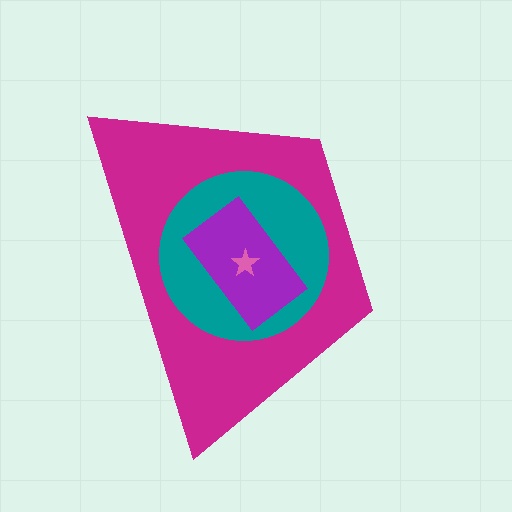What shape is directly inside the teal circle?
The purple rectangle.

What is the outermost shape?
The magenta trapezoid.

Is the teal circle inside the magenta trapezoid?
Yes.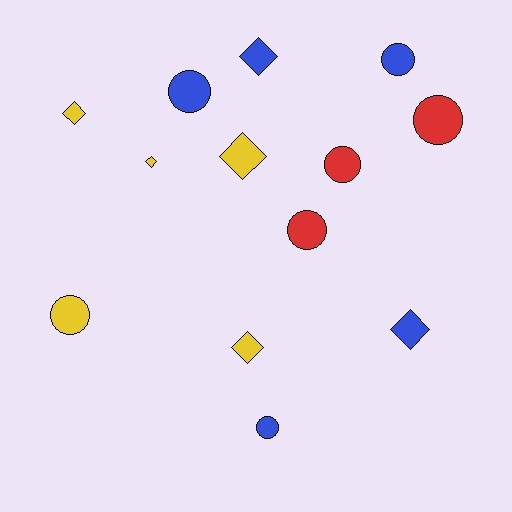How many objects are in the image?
There are 13 objects.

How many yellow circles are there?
There is 1 yellow circle.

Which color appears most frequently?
Blue, with 5 objects.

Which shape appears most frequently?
Circle, with 7 objects.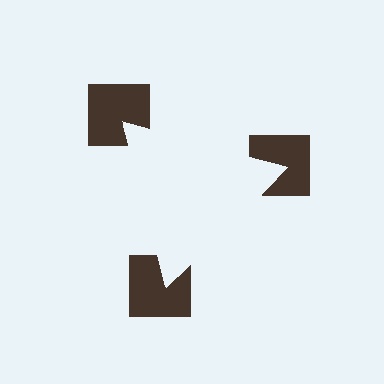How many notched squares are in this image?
There are 3 — one at each vertex of the illusory triangle.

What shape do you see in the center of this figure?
An illusory triangle — its edges are inferred from the aligned wedge cuts in the notched squares, not physically drawn.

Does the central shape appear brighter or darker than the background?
It typically appears slightly brighter than the background, even though no actual brightness change is drawn.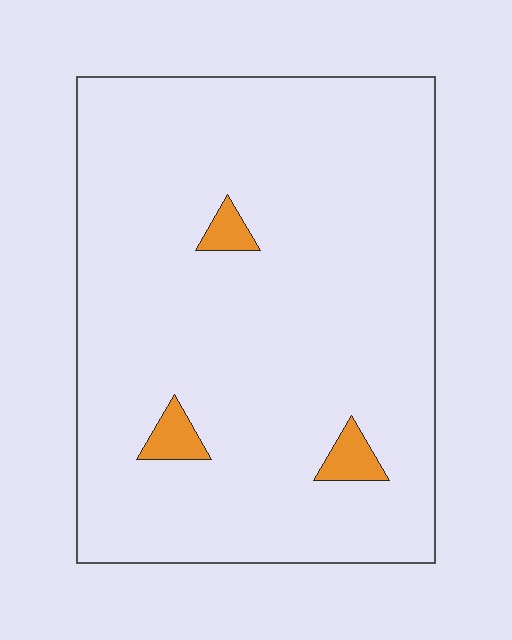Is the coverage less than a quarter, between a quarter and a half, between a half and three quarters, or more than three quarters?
Less than a quarter.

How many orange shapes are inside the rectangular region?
3.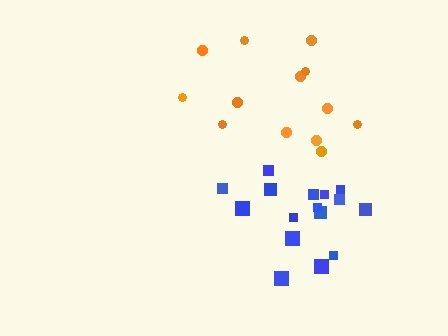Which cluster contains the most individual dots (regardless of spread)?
Blue (16).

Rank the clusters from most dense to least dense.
blue, orange.